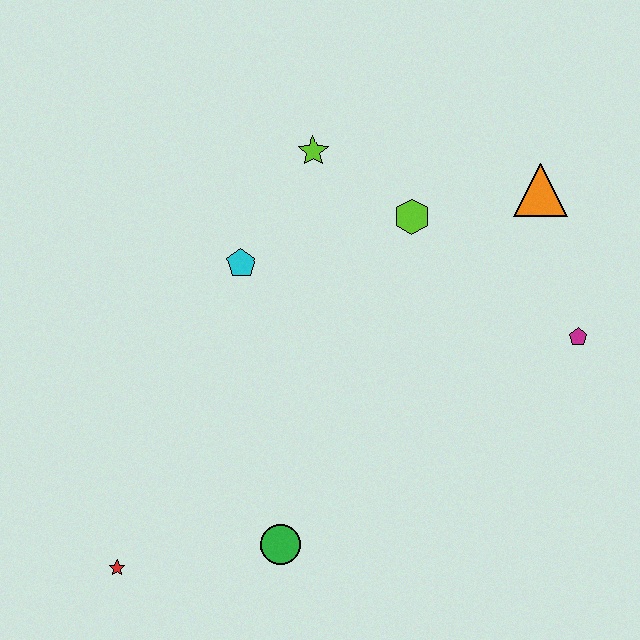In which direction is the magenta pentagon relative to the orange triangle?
The magenta pentagon is below the orange triangle.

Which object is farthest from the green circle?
The orange triangle is farthest from the green circle.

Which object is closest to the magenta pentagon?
The orange triangle is closest to the magenta pentagon.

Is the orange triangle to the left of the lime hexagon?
No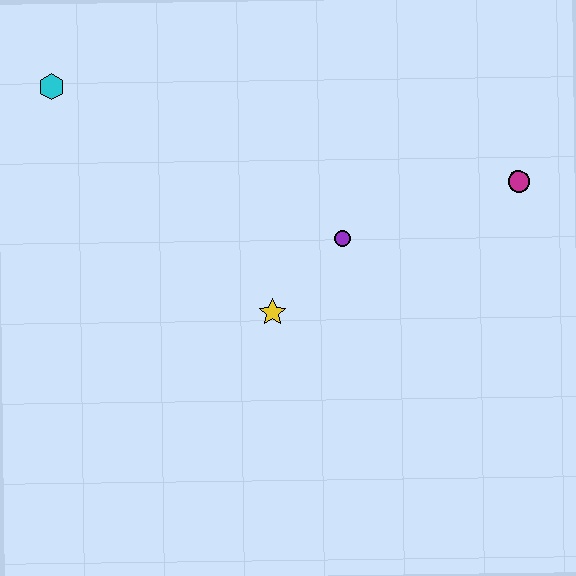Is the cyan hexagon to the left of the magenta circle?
Yes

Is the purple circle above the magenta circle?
No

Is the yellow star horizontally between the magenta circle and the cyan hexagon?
Yes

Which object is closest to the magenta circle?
The purple circle is closest to the magenta circle.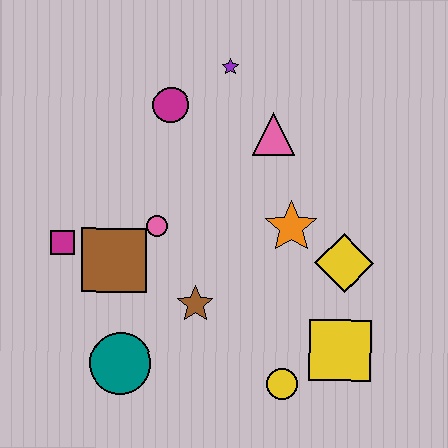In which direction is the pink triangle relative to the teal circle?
The pink triangle is above the teal circle.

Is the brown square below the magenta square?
Yes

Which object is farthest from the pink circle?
The yellow square is farthest from the pink circle.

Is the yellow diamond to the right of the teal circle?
Yes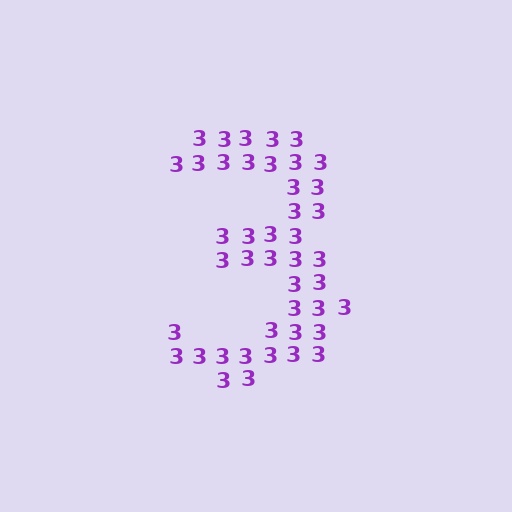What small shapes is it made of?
It is made of small digit 3's.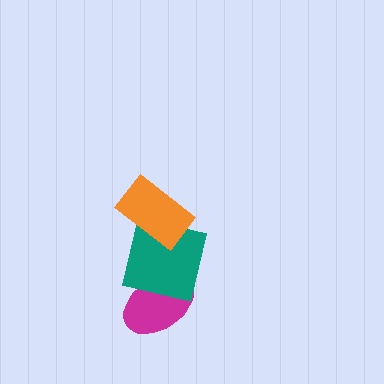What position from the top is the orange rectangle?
The orange rectangle is 1st from the top.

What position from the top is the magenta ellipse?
The magenta ellipse is 3rd from the top.